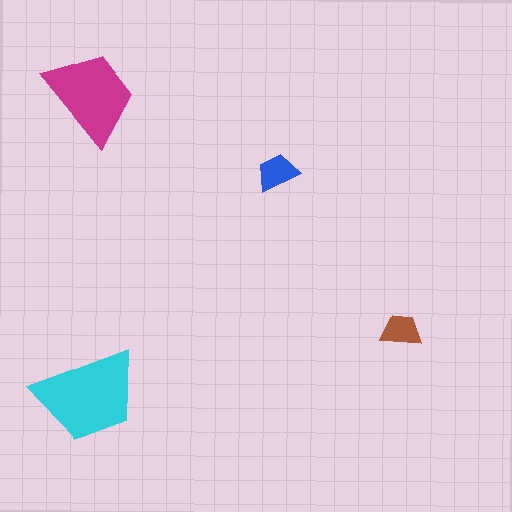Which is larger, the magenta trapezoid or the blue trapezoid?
The magenta one.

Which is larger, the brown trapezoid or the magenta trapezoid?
The magenta one.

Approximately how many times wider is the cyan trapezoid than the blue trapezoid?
About 2.5 times wider.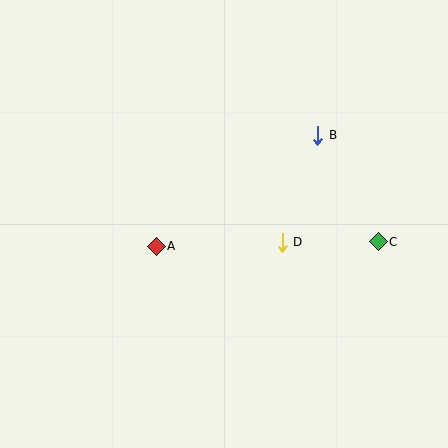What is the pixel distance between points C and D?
The distance between C and D is 96 pixels.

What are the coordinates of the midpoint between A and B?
The midpoint between A and B is at (237, 191).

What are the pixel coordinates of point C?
Point C is at (378, 242).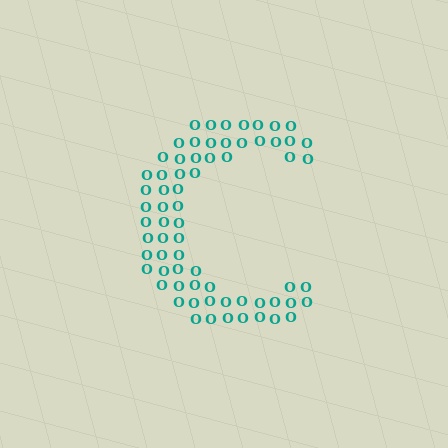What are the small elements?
The small elements are letter O's.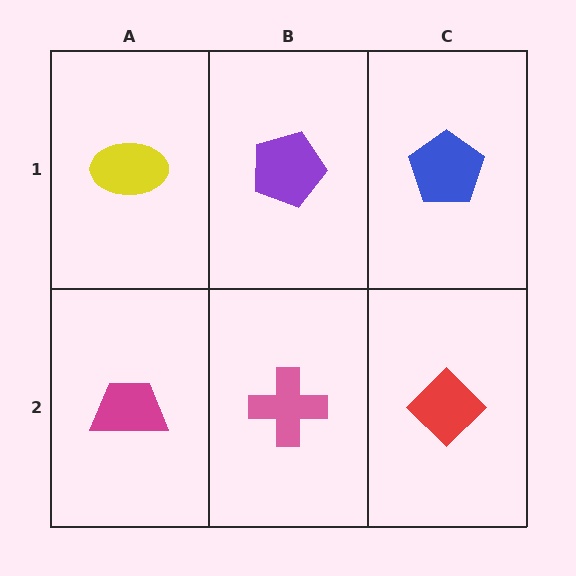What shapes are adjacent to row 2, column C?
A blue pentagon (row 1, column C), a pink cross (row 2, column B).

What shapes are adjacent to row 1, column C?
A red diamond (row 2, column C), a purple pentagon (row 1, column B).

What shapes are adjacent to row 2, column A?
A yellow ellipse (row 1, column A), a pink cross (row 2, column B).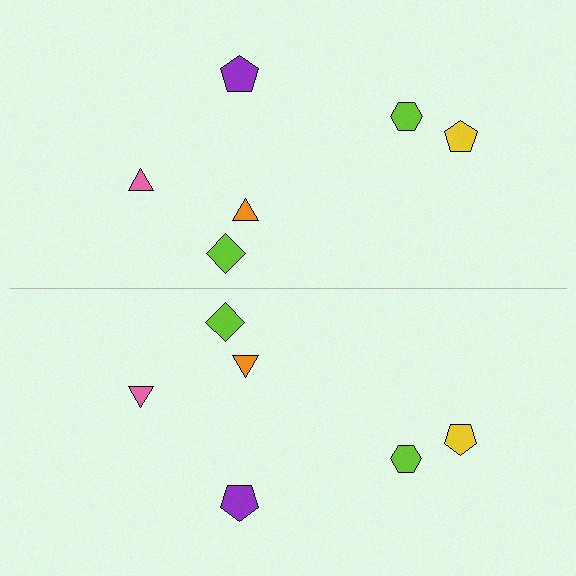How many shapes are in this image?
There are 12 shapes in this image.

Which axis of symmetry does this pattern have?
The pattern has a horizontal axis of symmetry running through the center of the image.